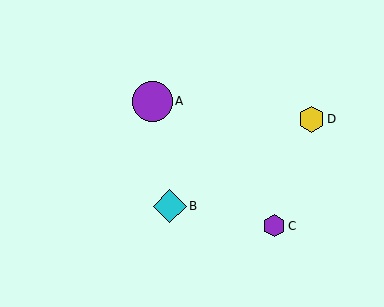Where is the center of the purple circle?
The center of the purple circle is at (152, 101).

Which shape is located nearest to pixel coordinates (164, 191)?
The cyan diamond (labeled B) at (170, 206) is nearest to that location.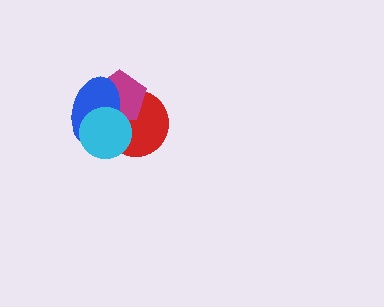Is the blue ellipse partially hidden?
Yes, it is partially covered by another shape.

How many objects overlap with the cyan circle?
3 objects overlap with the cyan circle.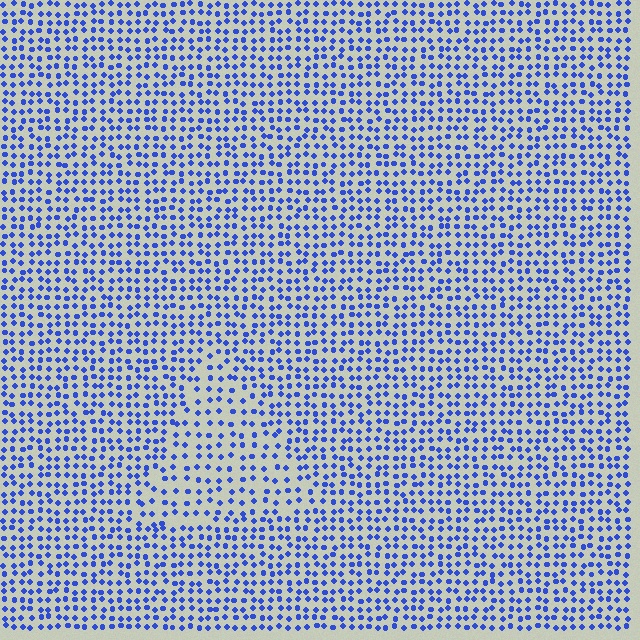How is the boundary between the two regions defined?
The boundary is defined by a change in element density (approximately 1.6x ratio). All elements are the same color, size, and shape.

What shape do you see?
I see a triangle.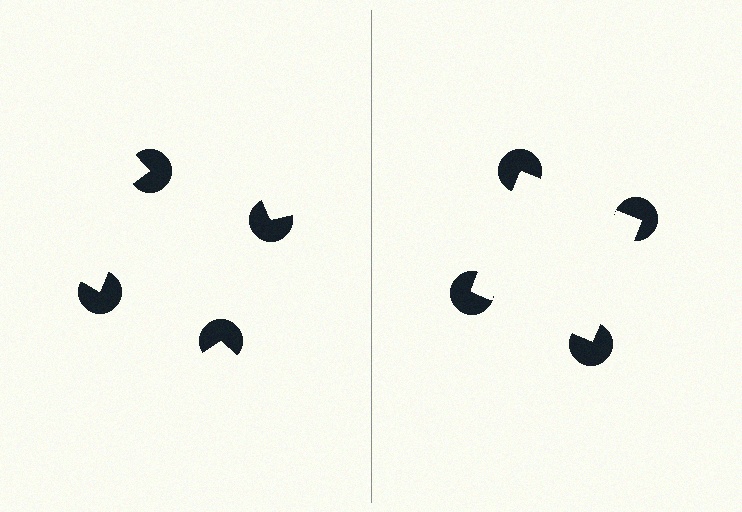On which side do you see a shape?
An illusory square appears on the right side. On the left side the wedge cuts are rotated, so no coherent shape forms.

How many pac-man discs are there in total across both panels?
8 — 4 on each side.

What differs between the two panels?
The pac-man discs are positioned identically on both sides; only the wedge orientations differ. On the right they align to a square; on the left they are misaligned.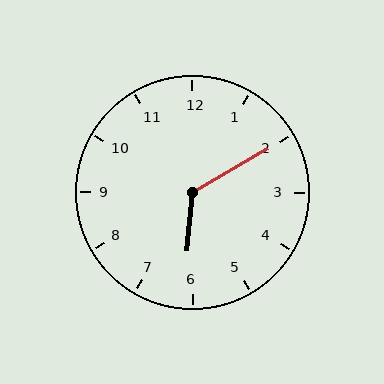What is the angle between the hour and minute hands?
Approximately 125 degrees.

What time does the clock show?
6:10.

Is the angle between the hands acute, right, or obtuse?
It is obtuse.